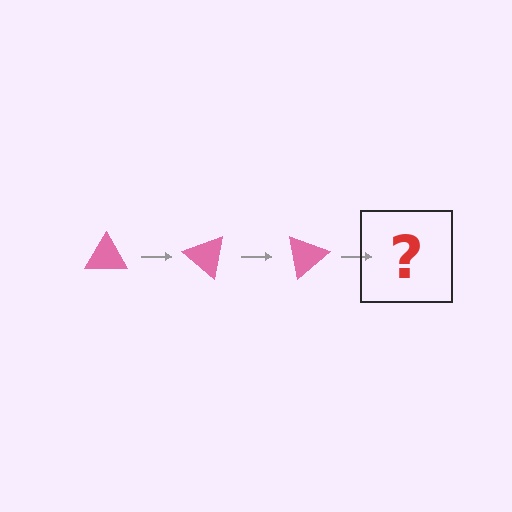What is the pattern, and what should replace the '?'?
The pattern is that the triangle rotates 40 degrees each step. The '?' should be a pink triangle rotated 120 degrees.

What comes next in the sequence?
The next element should be a pink triangle rotated 120 degrees.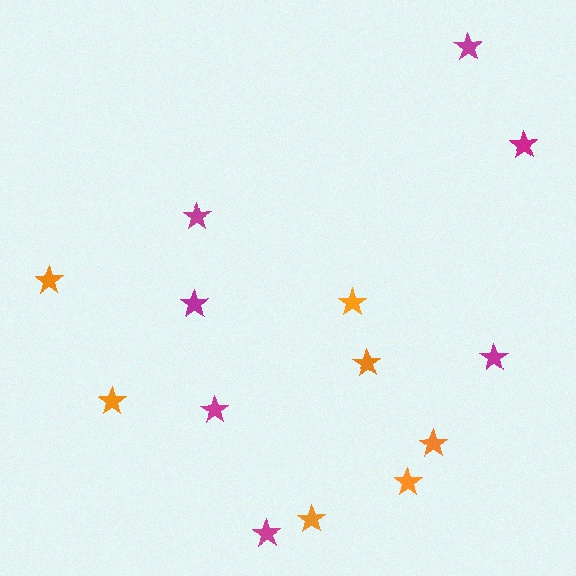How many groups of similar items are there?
There are 2 groups: one group of magenta stars (7) and one group of orange stars (7).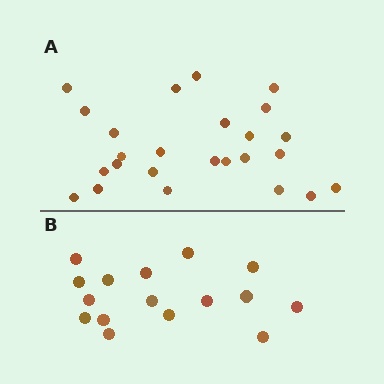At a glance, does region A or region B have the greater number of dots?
Region A (the top region) has more dots.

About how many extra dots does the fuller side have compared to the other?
Region A has roughly 8 or so more dots than region B.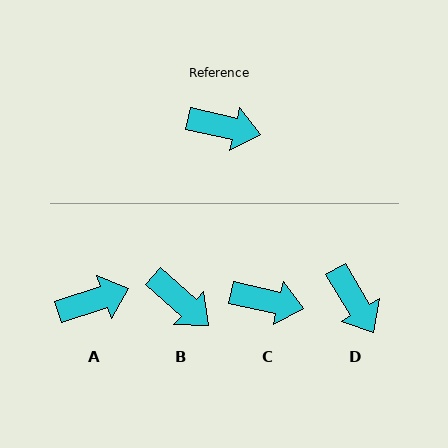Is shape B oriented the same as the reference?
No, it is off by about 29 degrees.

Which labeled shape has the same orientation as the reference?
C.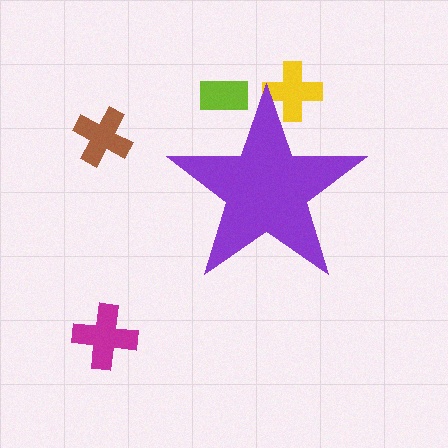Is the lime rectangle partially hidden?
Yes, the lime rectangle is partially hidden behind the purple star.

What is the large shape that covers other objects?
A purple star.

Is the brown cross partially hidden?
No, the brown cross is fully visible.